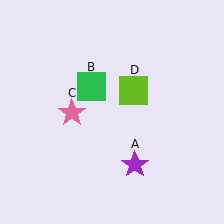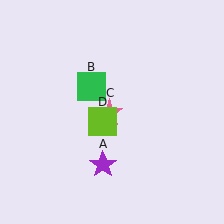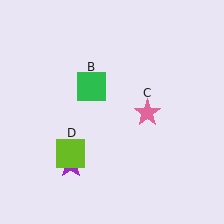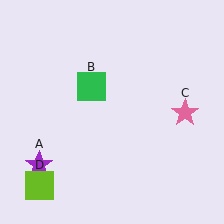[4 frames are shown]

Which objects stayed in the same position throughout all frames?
Green square (object B) remained stationary.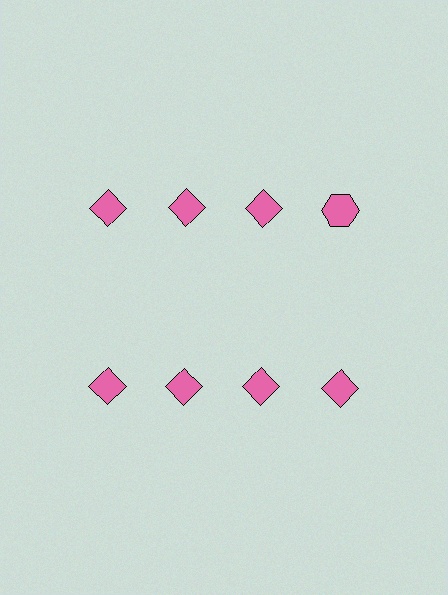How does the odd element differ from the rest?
It has a different shape: hexagon instead of diamond.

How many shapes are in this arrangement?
There are 8 shapes arranged in a grid pattern.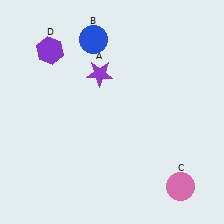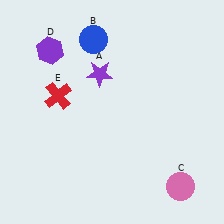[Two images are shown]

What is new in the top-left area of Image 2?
A red cross (E) was added in the top-left area of Image 2.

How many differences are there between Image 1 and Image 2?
There is 1 difference between the two images.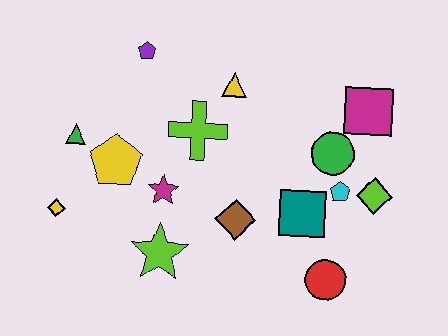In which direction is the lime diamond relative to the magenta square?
The lime diamond is below the magenta square.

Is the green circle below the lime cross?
Yes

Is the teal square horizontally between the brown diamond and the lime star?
No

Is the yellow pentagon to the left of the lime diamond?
Yes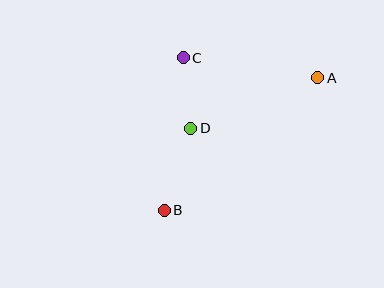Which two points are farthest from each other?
Points A and B are farthest from each other.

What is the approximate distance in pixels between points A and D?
The distance between A and D is approximately 136 pixels.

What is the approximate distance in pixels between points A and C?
The distance between A and C is approximately 136 pixels.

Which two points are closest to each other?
Points C and D are closest to each other.